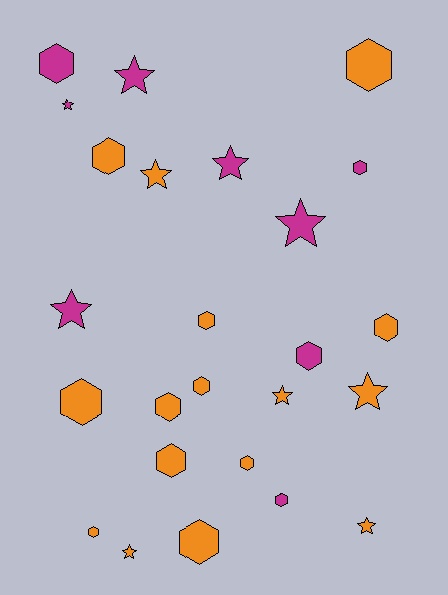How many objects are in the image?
There are 25 objects.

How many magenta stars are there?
There are 5 magenta stars.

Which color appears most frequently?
Orange, with 16 objects.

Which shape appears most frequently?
Hexagon, with 15 objects.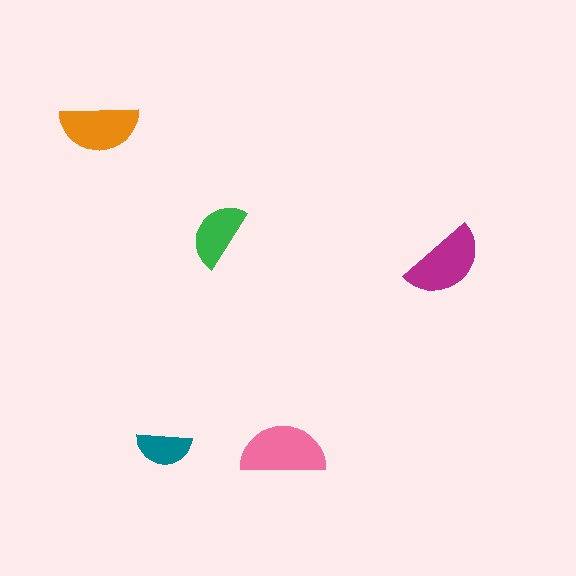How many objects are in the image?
There are 5 objects in the image.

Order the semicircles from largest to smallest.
the pink one, the magenta one, the orange one, the green one, the teal one.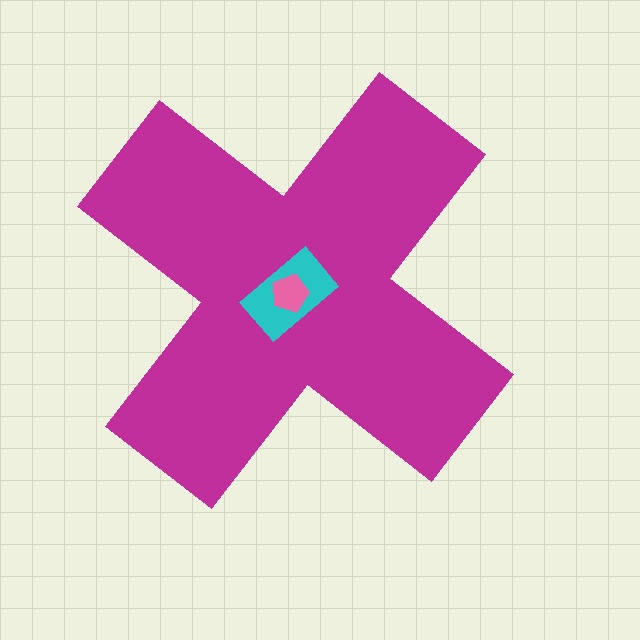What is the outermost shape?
The magenta cross.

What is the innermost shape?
The pink pentagon.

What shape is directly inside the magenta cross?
The cyan rectangle.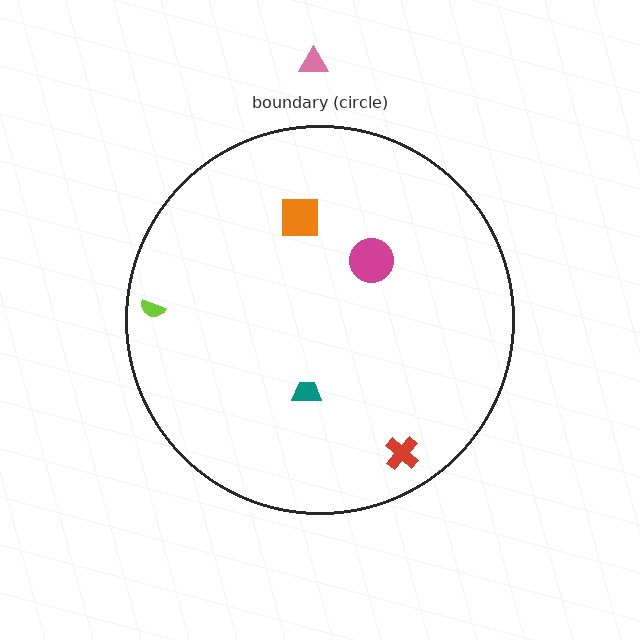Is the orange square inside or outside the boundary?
Inside.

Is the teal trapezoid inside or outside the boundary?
Inside.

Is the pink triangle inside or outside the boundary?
Outside.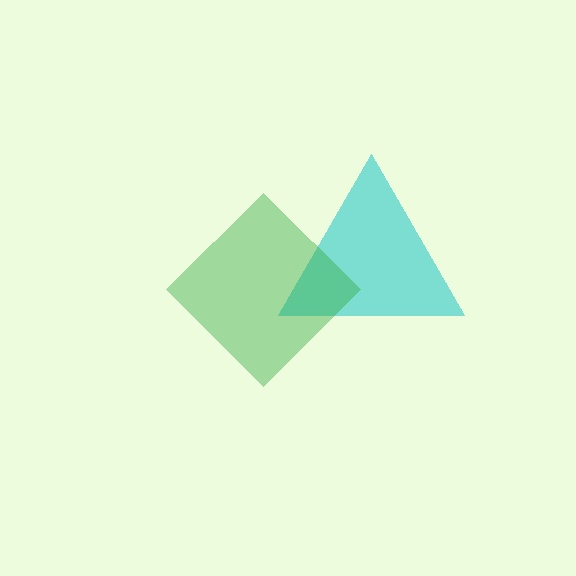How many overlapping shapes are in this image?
There are 2 overlapping shapes in the image.